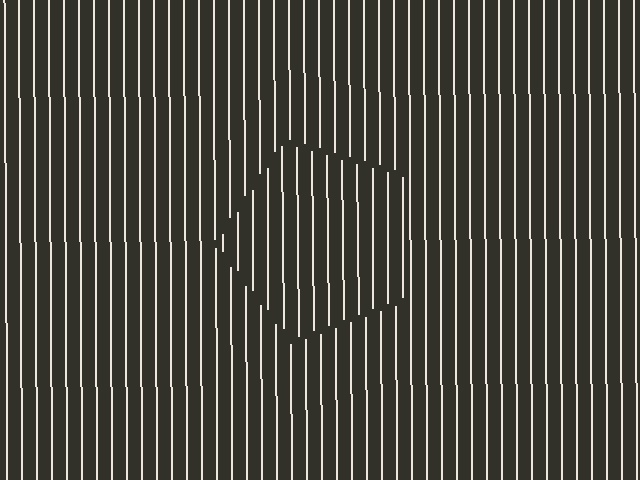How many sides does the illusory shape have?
5 sides — the line-ends trace a pentagon.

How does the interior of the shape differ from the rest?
The interior of the shape contains the same grating, shifted by half a period — the contour is defined by the phase discontinuity where line-ends from the inner and outer gratings abut.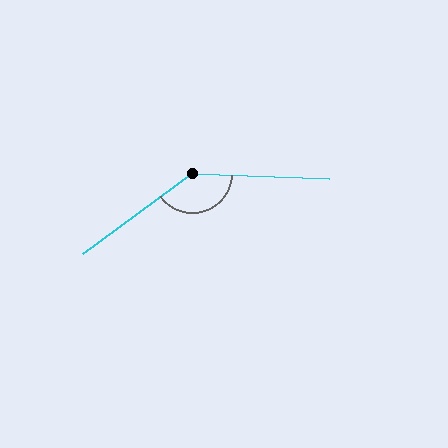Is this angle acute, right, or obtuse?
It is obtuse.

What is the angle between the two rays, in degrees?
Approximately 142 degrees.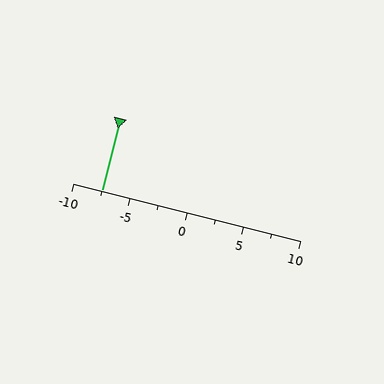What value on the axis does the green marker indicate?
The marker indicates approximately -7.5.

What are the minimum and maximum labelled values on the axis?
The axis runs from -10 to 10.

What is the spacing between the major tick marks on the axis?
The major ticks are spaced 5 apart.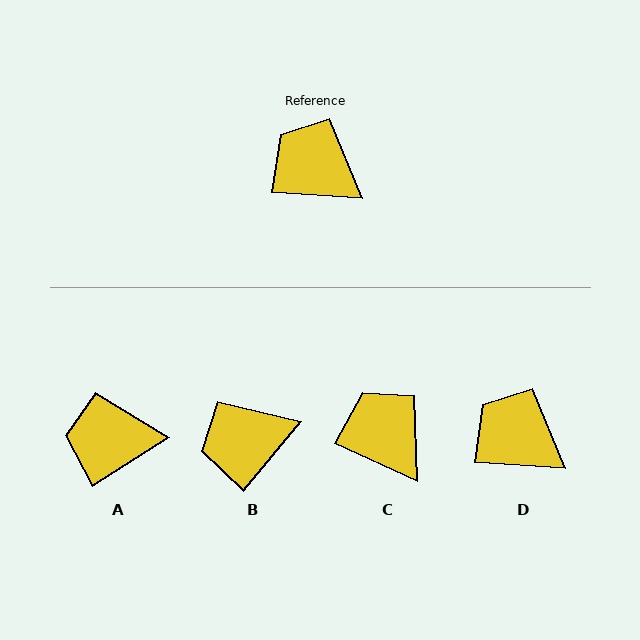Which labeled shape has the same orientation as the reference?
D.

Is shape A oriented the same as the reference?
No, it is off by about 36 degrees.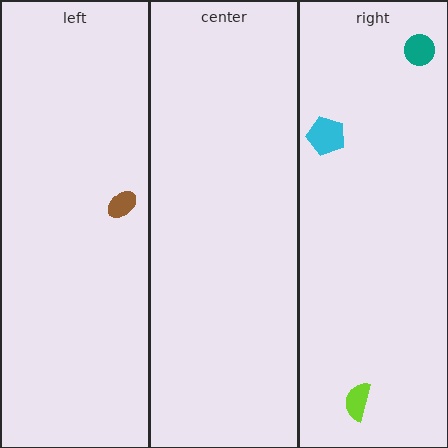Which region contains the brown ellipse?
The left region.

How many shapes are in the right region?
3.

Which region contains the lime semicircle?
The right region.